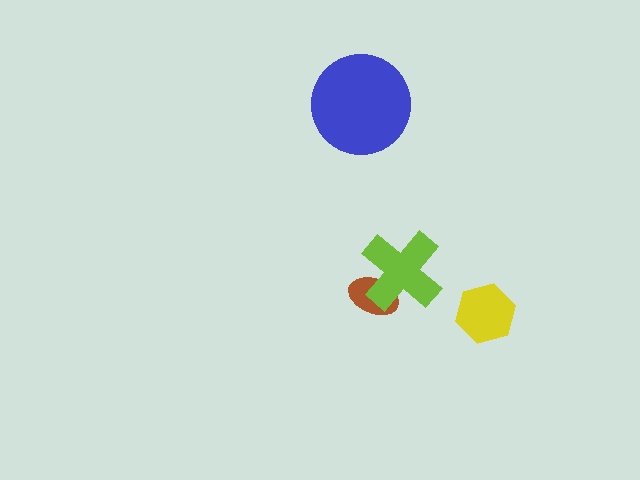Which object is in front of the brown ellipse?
The lime cross is in front of the brown ellipse.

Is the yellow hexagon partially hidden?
No, no other shape covers it.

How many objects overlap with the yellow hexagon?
0 objects overlap with the yellow hexagon.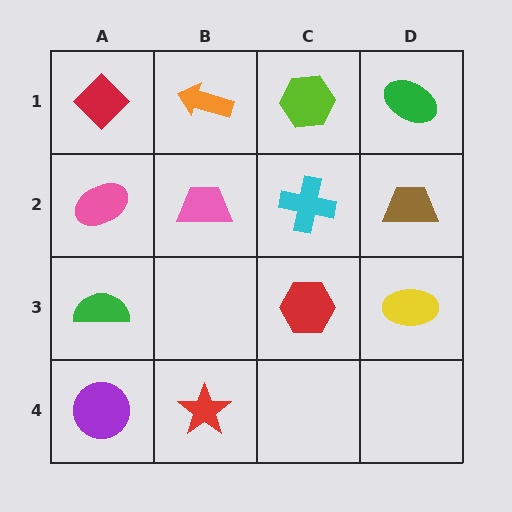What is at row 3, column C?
A red hexagon.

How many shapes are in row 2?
4 shapes.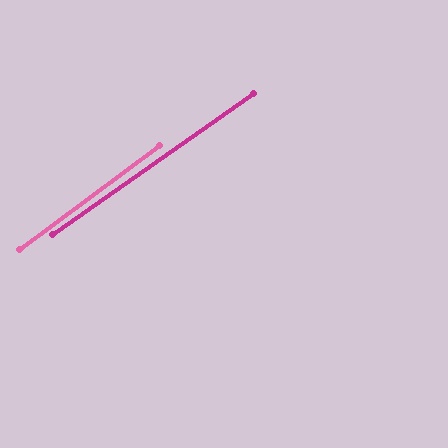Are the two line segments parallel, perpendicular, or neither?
Parallel — their directions differ by only 1.8°.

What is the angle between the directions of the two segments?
Approximately 2 degrees.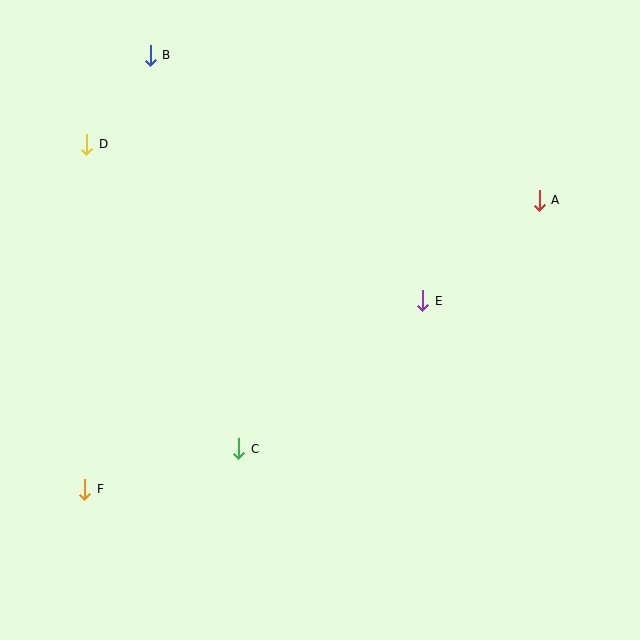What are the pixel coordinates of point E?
Point E is at (423, 301).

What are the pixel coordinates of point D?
Point D is at (87, 144).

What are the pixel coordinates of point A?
Point A is at (539, 200).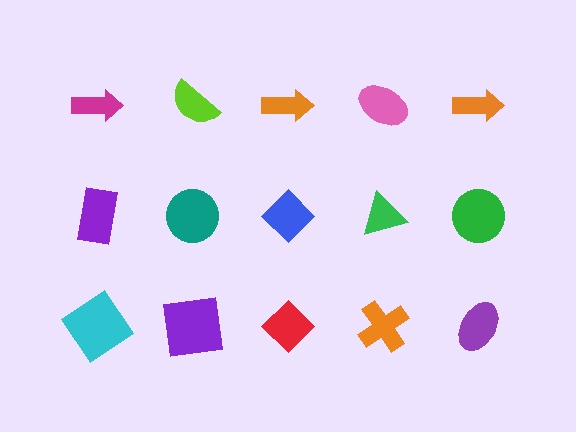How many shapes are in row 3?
5 shapes.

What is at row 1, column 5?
An orange arrow.